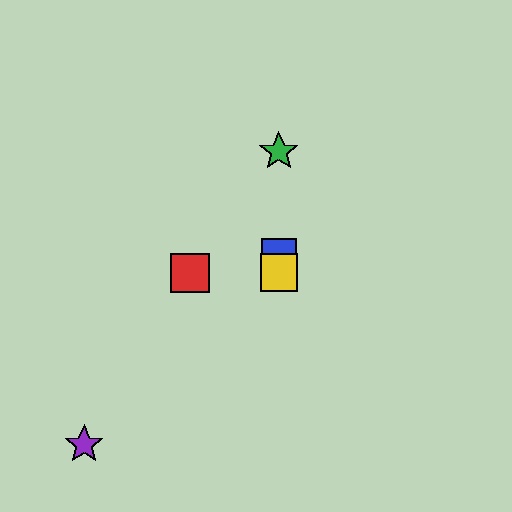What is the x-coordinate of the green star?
The green star is at x≈279.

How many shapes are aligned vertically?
3 shapes (the blue square, the green star, the yellow square) are aligned vertically.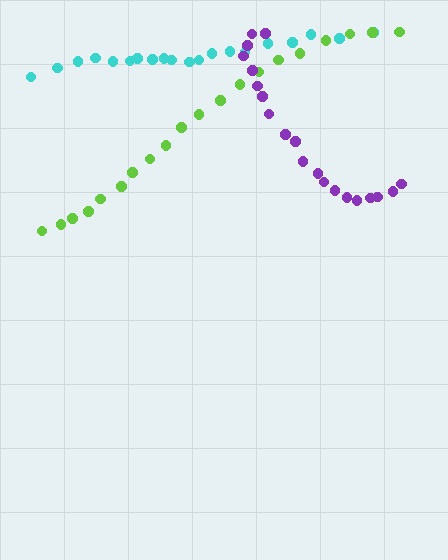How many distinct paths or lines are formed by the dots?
There are 3 distinct paths.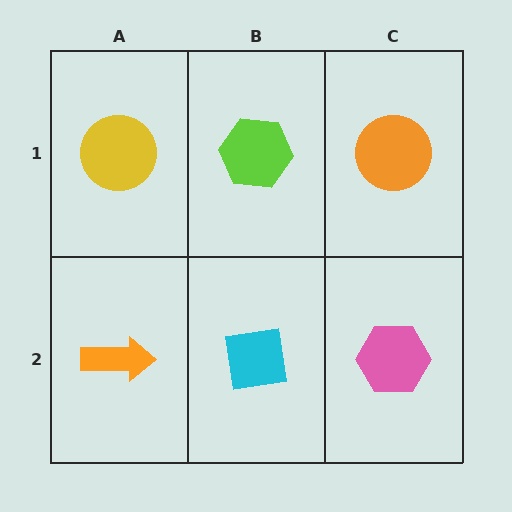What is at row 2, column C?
A pink hexagon.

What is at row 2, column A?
An orange arrow.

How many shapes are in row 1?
3 shapes.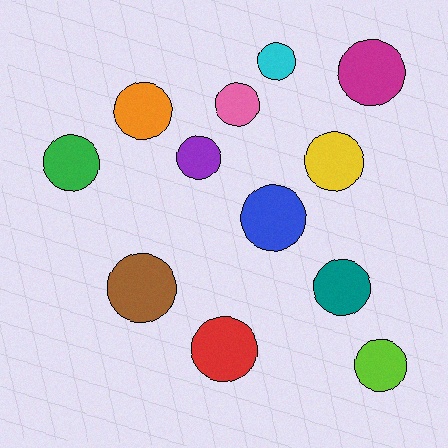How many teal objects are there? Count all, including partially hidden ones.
There is 1 teal object.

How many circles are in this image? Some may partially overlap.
There are 12 circles.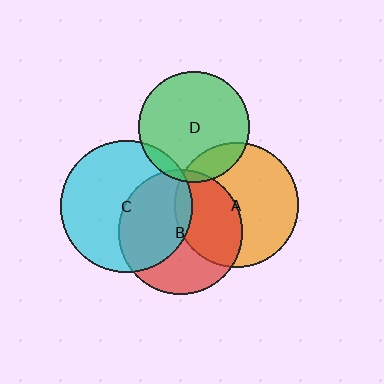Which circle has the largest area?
Circle C (cyan).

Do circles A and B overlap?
Yes.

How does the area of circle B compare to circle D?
Approximately 1.2 times.